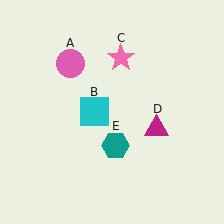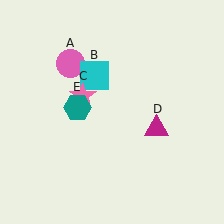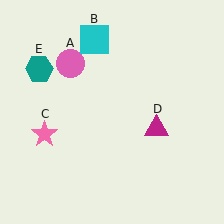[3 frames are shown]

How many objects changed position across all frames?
3 objects changed position: cyan square (object B), pink star (object C), teal hexagon (object E).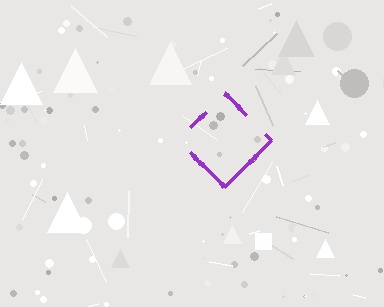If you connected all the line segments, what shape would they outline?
They would outline a diamond.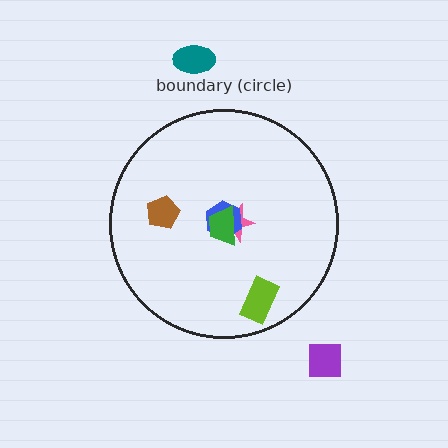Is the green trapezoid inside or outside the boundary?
Inside.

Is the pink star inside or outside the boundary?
Inside.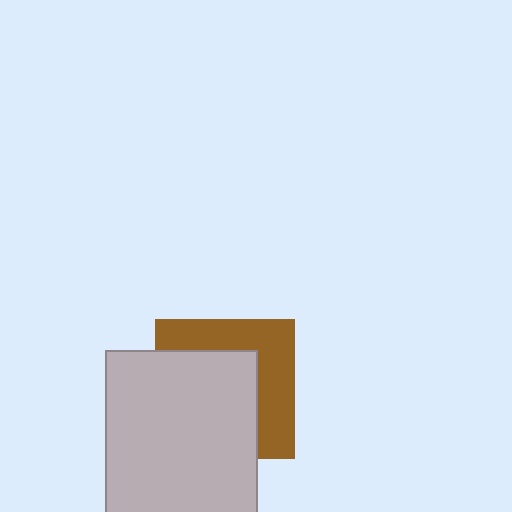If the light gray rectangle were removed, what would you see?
You would see the complete brown square.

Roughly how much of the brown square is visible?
A small part of it is visible (roughly 43%).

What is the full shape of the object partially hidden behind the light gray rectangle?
The partially hidden object is a brown square.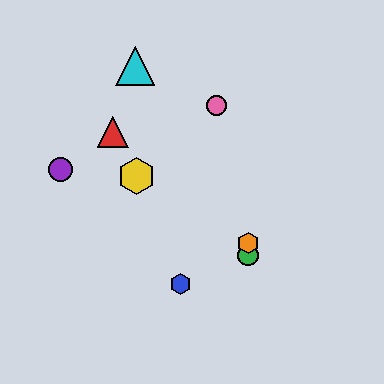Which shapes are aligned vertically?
The green circle, the orange hexagon are aligned vertically.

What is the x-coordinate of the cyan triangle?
The cyan triangle is at x≈135.